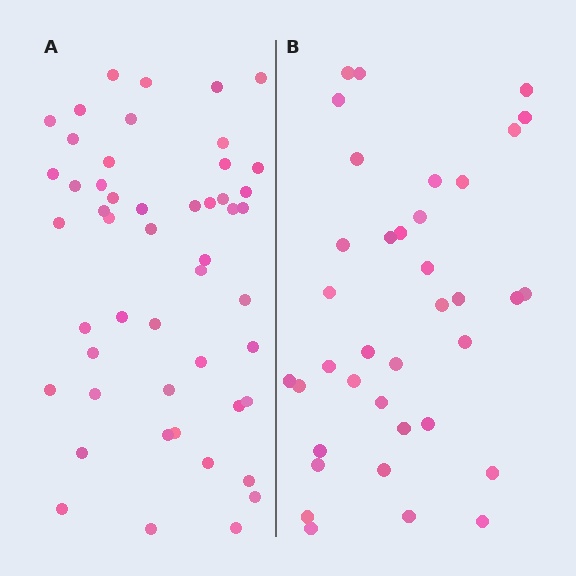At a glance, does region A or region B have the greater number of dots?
Region A (the left region) has more dots.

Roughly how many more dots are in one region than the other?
Region A has approximately 15 more dots than region B.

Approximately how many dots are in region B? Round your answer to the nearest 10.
About 40 dots. (The exact count is 37, which rounds to 40.)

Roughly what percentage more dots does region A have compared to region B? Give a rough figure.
About 35% more.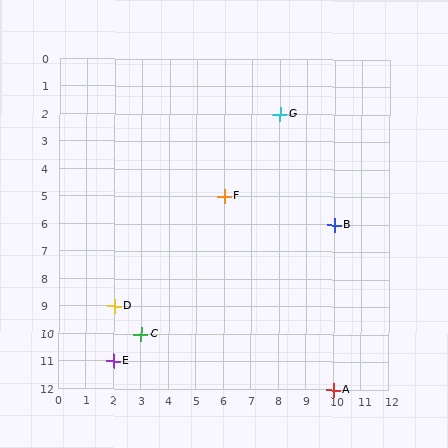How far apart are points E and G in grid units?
Points E and G are 6 columns and 9 rows apart (about 10.8 grid units diagonally).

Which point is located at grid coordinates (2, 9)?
Point D is at (2, 9).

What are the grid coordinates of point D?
Point D is at grid coordinates (2, 9).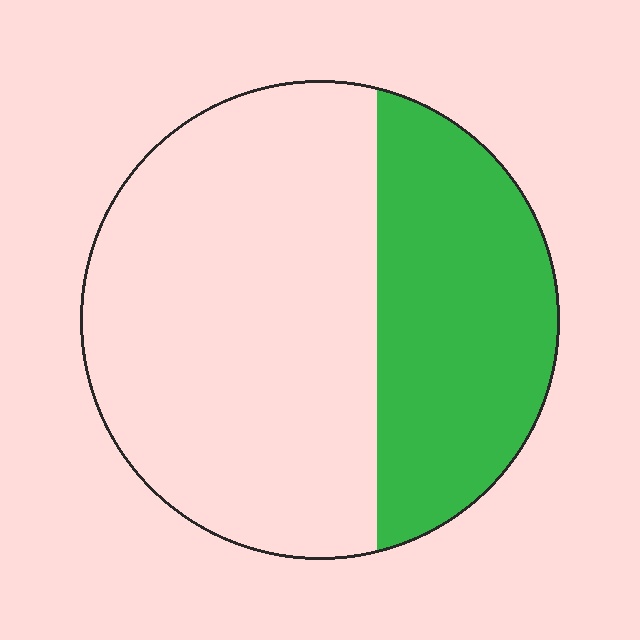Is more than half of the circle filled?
No.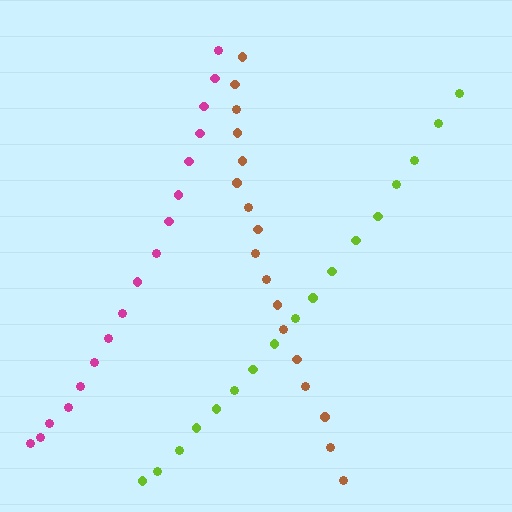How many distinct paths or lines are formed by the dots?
There are 3 distinct paths.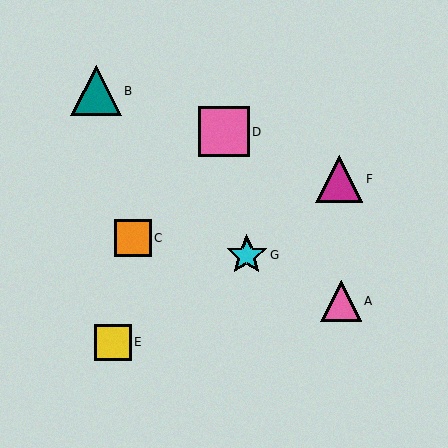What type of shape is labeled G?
Shape G is a cyan star.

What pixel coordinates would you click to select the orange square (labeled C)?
Click at (133, 238) to select the orange square C.